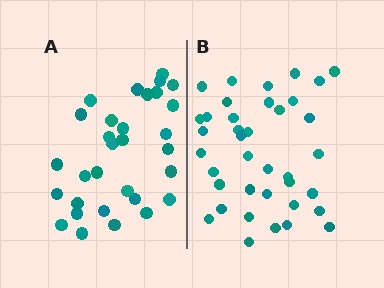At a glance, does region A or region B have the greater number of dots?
Region B (the right region) has more dots.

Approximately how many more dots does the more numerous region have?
Region B has roughly 8 or so more dots than region A.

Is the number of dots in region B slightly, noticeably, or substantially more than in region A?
Region B has only slightly more — the two regions are fairly close. The ratio is roughly 1.2 to 1.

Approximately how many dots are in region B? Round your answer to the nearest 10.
About 40 dots. (The exact count is 38, which rounds to 40.)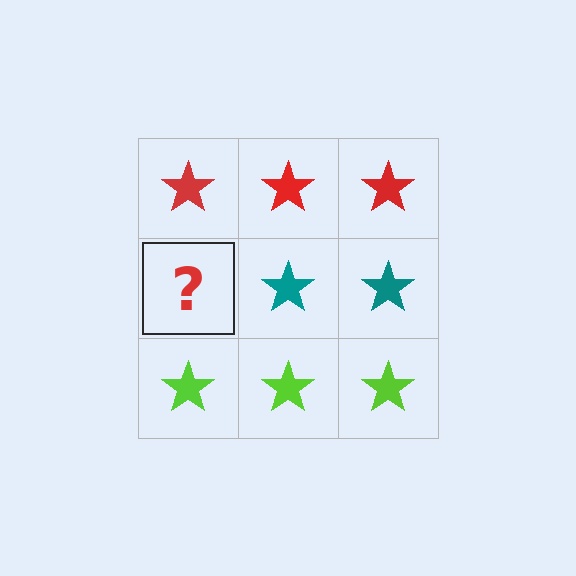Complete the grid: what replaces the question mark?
The question mark should be replaced with a teal star.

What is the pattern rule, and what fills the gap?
The rule is that each row has a consistent color. The gap should be filled with a teal star.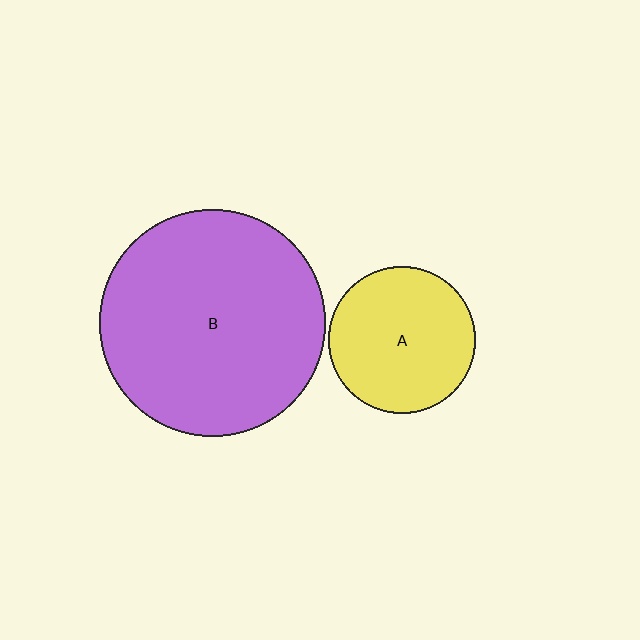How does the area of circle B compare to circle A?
Approximately 2.4 times.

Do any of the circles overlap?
No, none of the circles overlap.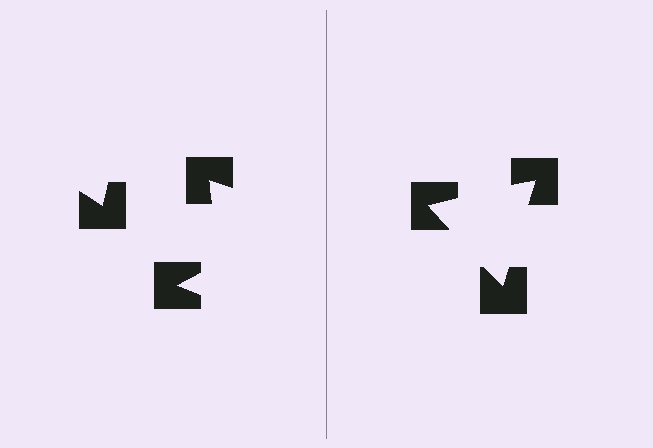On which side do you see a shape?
An illusory triangle appears on the right side. On the left side the wedge cuts are rotated, so no coherent shape forms.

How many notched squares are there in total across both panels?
6 — 3 on each side.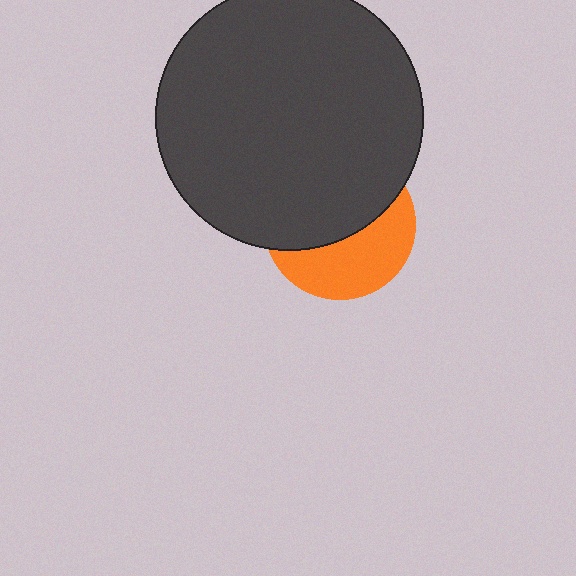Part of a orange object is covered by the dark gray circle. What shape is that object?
It is a circle.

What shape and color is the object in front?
The object in front is a dark gray circle.